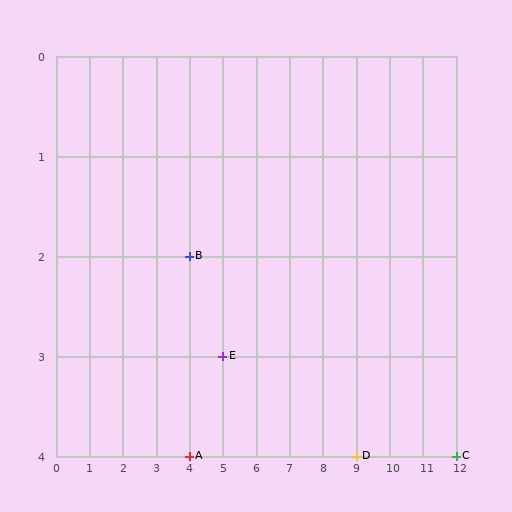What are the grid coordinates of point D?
Point D is at grid coordinates (9, 4).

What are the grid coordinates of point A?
Point A is at grid coordinates (4, 4).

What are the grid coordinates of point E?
Point E is at grid coordinates (5, 3).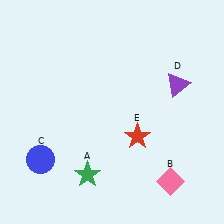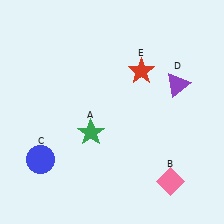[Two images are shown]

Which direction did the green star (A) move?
The green star (A) moved up.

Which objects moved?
The objects that moved are: the green star (A), the red star (E).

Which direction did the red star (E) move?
The red star (E) moved up.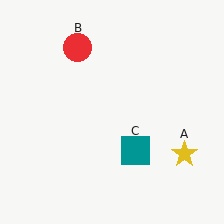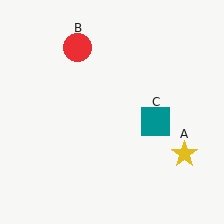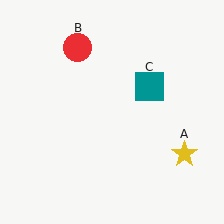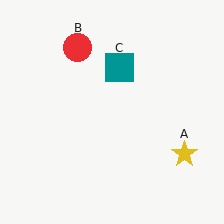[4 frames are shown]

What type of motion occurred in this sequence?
The teal square (object C) rotated counterclockwise around the center of the scene.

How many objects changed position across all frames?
1 object changed position: teal square (object C).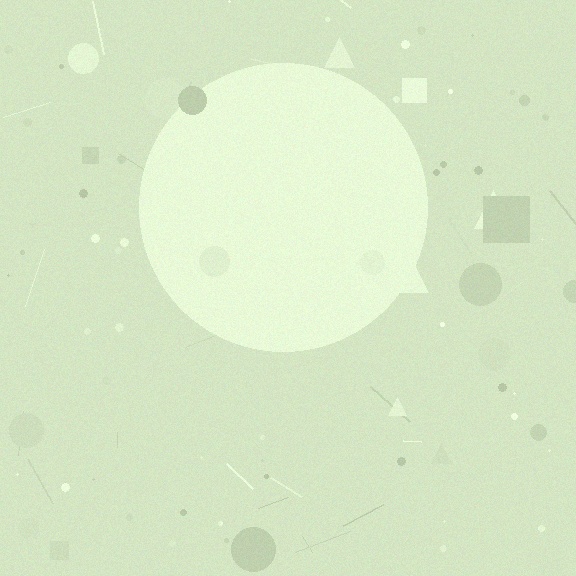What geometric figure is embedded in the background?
A circle is embedded in the background.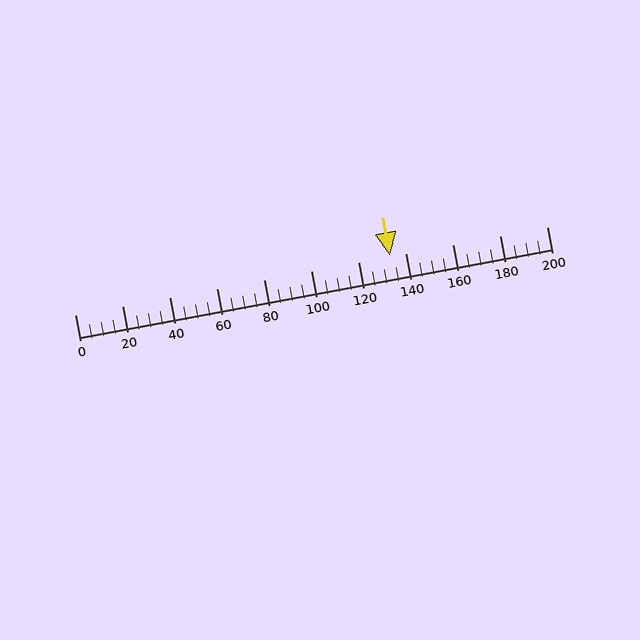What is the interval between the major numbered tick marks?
The major tick marks are spaced 20 units apart.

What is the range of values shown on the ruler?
The ruler shows values from 0 to 200.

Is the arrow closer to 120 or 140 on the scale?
The arrow is closer to 140.